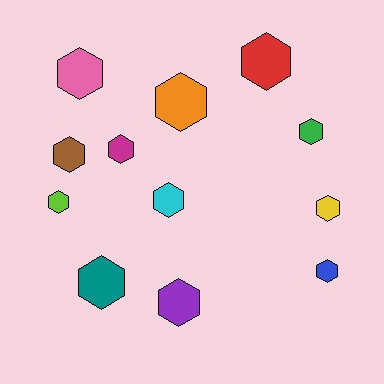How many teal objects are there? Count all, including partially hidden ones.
There is 1 teal object.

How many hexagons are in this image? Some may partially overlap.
There are 12 hexagons.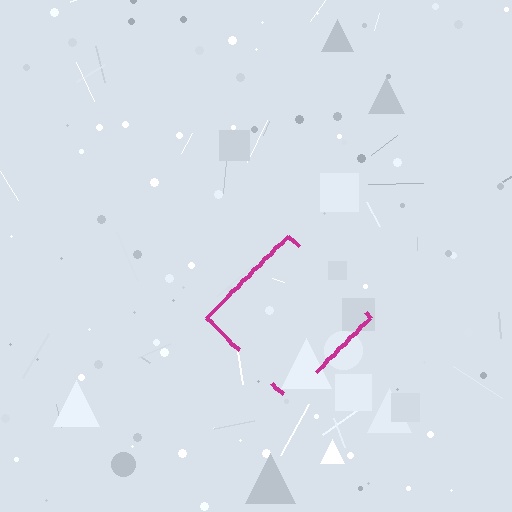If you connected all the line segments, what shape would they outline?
They would outline a diamond.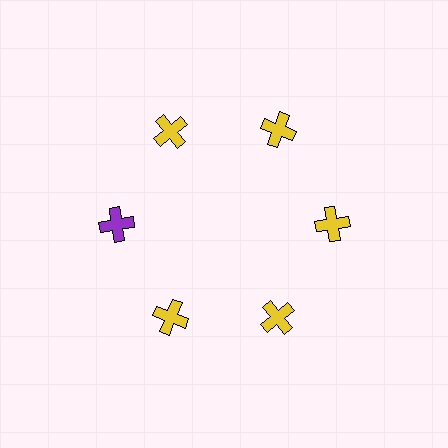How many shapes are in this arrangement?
There are 6 shapes arranged in a ring pattern.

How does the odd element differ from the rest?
It has a different color: purple instead of yellow.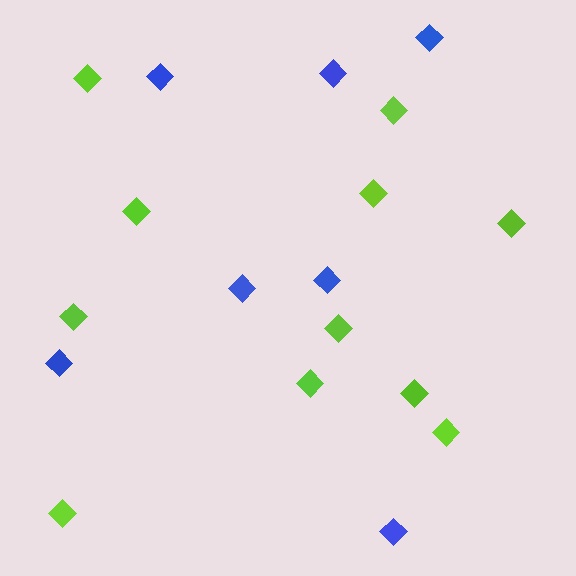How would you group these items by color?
There are 2 groups: one group of lime diamonds (11) and one group of blue diamonds (7).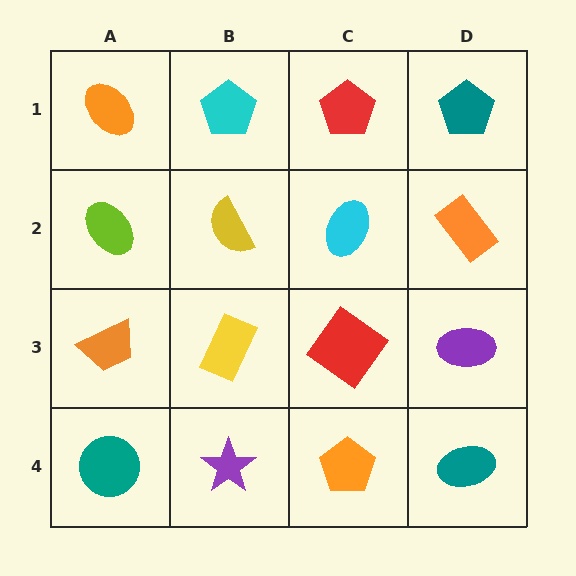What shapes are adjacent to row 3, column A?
A lime ellipse (row 2, column A), a teal circle (row 4, column A), a yellow rectangle (row 3, column B).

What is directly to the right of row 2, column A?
A yellow semicircle.